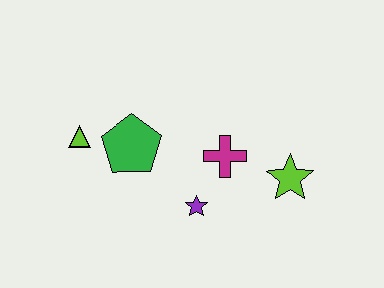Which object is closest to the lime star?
The magenta cross is closest to the lime star.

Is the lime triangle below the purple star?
No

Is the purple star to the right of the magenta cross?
No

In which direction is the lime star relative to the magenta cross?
The lime star is to the right of the magenta cross.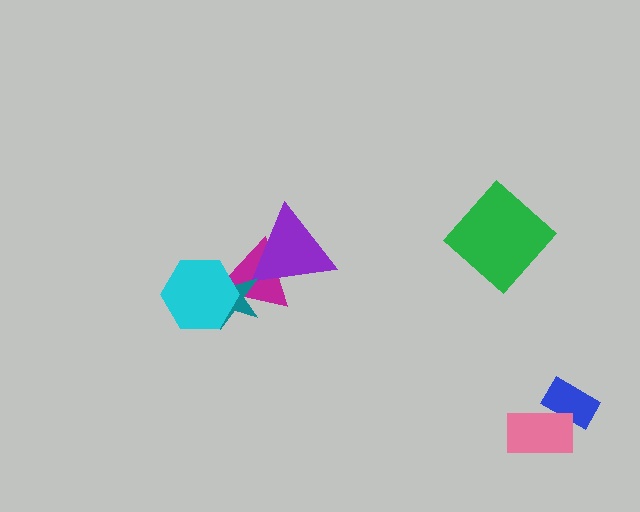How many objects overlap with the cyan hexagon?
2 objects overlap with the cyan hexagon.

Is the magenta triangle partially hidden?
Yes, it is partially covered by another shape.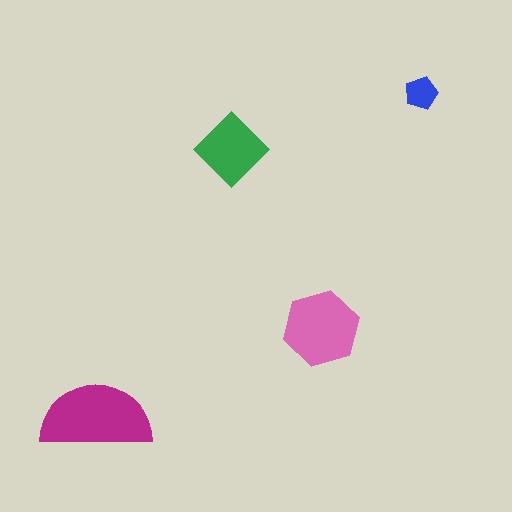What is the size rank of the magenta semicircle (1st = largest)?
1st.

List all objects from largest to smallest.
The magenta semicircle, the pink hexagon, the green diamond, the blue pentagon.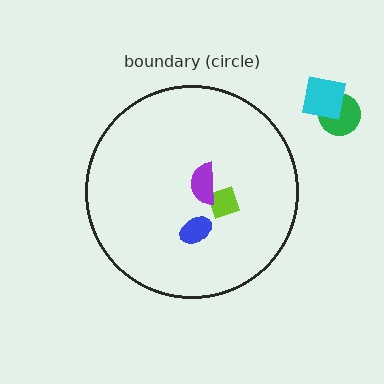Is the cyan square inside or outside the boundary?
Outside.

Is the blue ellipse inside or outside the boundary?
Inside.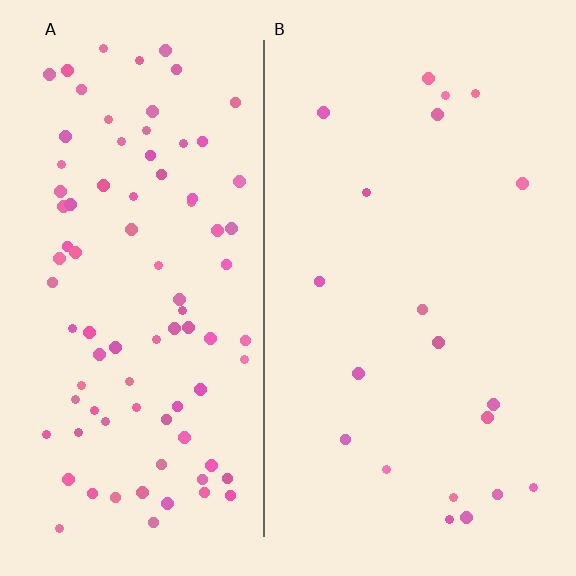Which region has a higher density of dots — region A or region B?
A (the left).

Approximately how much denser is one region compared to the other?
Approximately 4.4× — region A over region B.